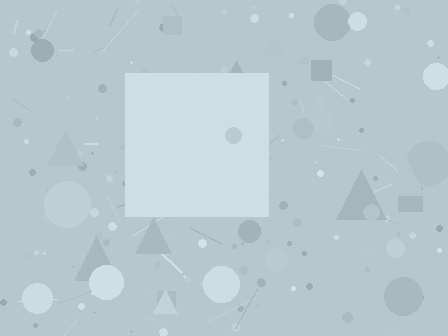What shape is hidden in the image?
A square is hidden in the image.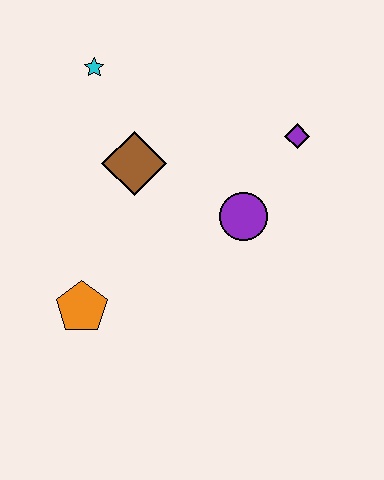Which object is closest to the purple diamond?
The purple circle is closest to the purple diamond.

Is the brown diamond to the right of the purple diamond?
No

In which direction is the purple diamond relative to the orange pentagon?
The purple diamond is to the right of the orange pentagon.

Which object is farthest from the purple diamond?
The orange pentagon is farthest from the purple diamond.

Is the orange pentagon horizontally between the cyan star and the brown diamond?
No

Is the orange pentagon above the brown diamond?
No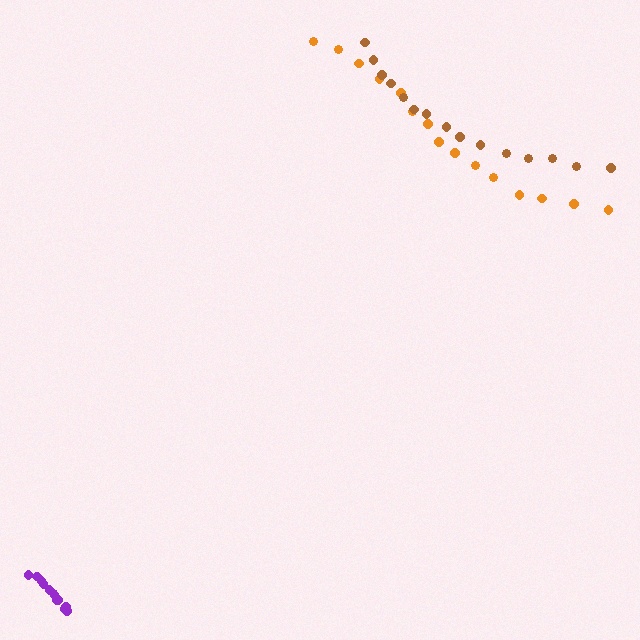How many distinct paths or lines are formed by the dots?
There are 3 distinct paths.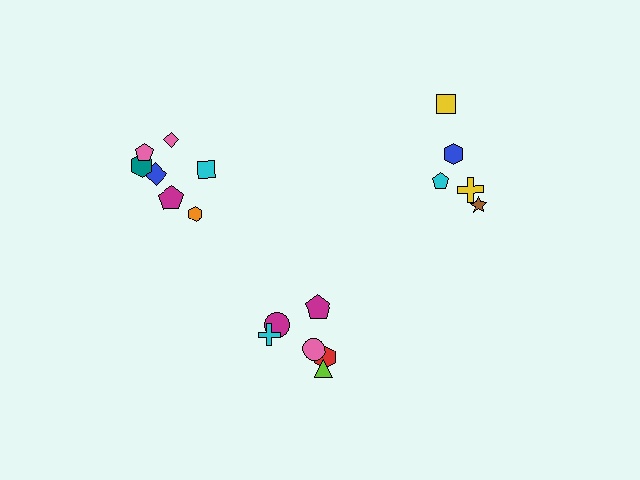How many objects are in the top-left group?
There are 7 objects.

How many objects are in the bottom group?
There are 6 objects.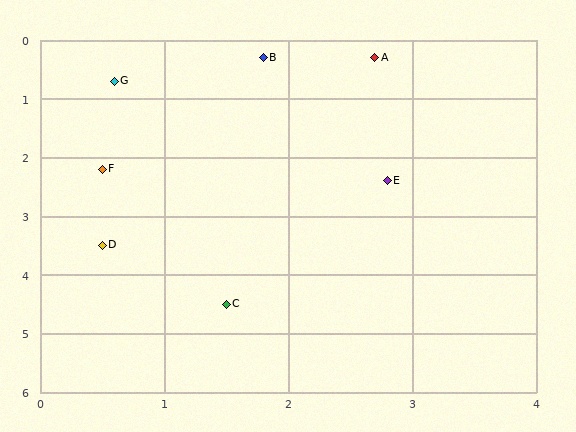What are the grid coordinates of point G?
Point G is at approximately (0.6, 0.7).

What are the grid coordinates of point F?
Point F is at approximately (0.5, 2.2).